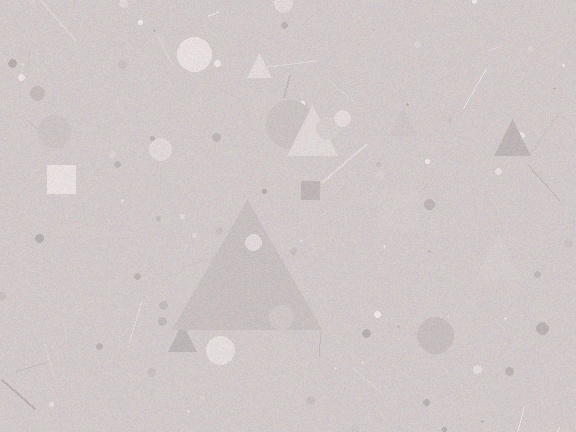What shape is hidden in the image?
A triangle is hidden in the image.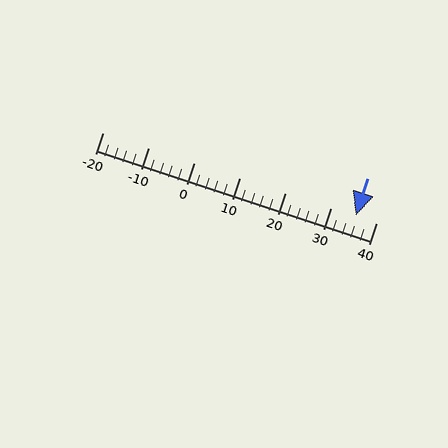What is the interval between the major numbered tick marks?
The major tick marks are spaced 10 units apart.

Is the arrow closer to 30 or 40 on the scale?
The arrow is closer to 40.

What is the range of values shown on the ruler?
The ruler shows values from -20 to 40.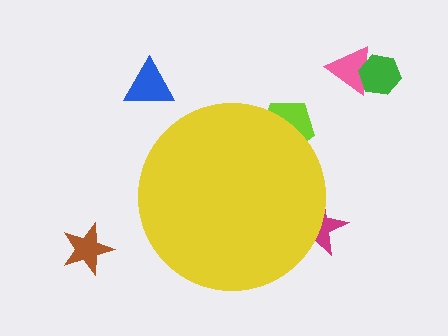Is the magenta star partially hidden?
Yes, the magenta star is partially hidden behind the yellow circle.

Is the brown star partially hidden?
No, the brown star is fully visible.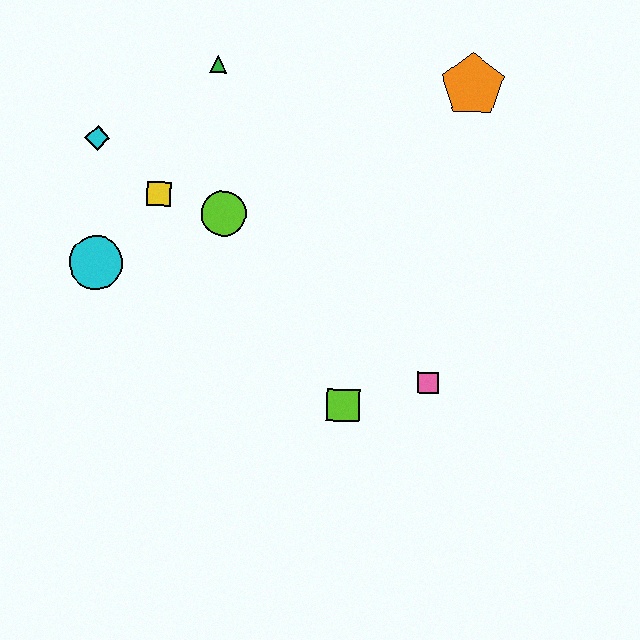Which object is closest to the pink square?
The lime square is closest to the pink square.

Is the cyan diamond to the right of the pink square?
No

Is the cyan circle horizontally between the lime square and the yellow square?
No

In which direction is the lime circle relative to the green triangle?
The lime circle is below the green triangle.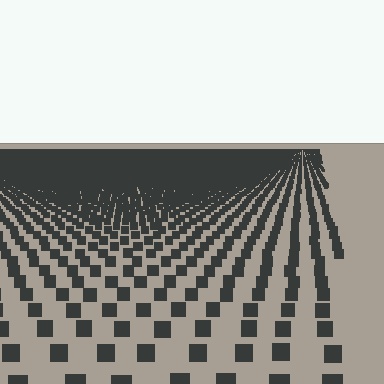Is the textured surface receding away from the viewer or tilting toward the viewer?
The surface is receding away from the viewer. Texture elements get smaller and denser toward the top.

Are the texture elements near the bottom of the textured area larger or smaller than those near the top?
Larger. Near the bottom, elements are closer to the viewer and appear at a bigger on-screen size.